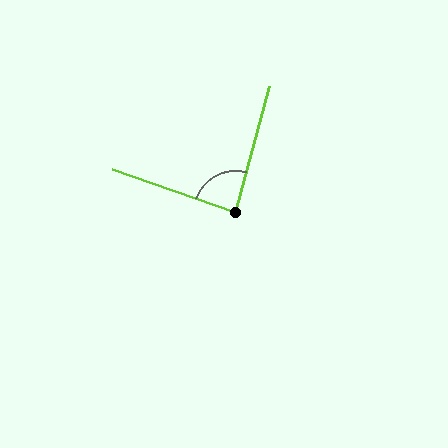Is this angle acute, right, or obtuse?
It is approximately a right angle.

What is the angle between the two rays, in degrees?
Approximately 86 degrees.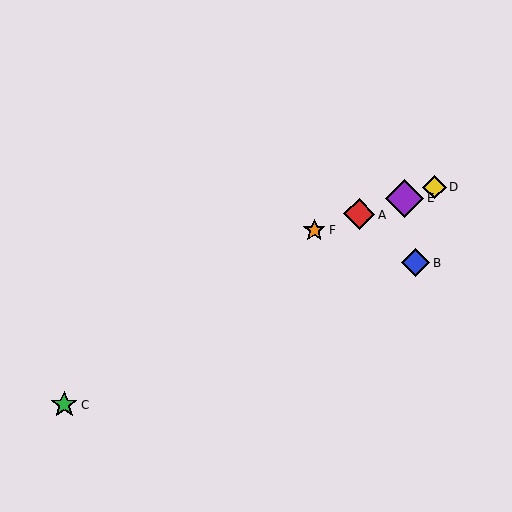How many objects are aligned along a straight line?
4 objects (A, D, E, F) are aligned along a straight line.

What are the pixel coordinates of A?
Object A is at (360, 214).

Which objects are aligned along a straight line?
Objects A, D, E, F are aligned along a straight line.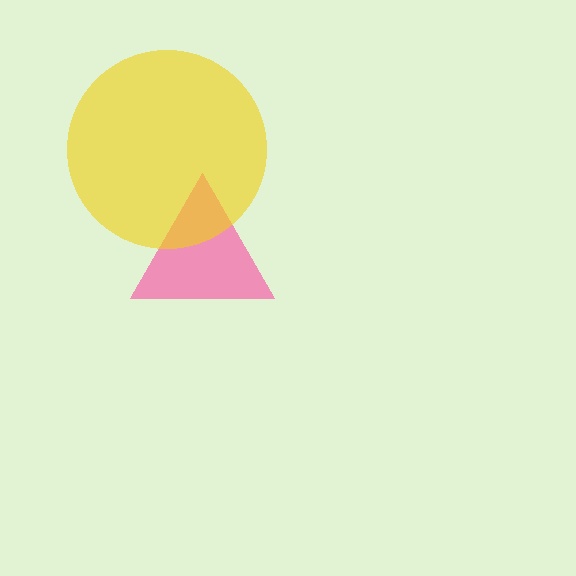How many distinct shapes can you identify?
There are 2 distinct shapes: a pink triangle, a yellow circle.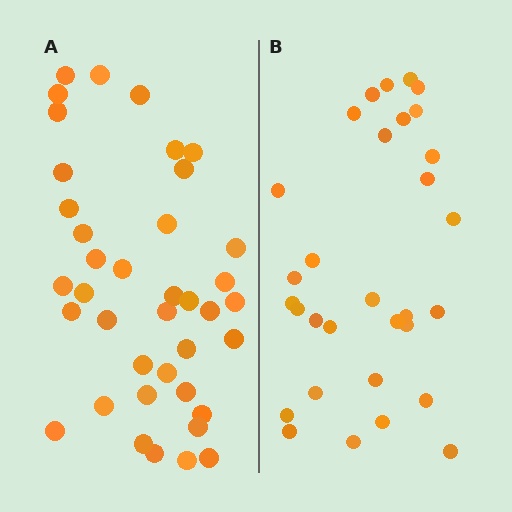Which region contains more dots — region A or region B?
Region A (the left region) has more dots.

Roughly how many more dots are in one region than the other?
Region A has roughly 8 or so more dots than region B.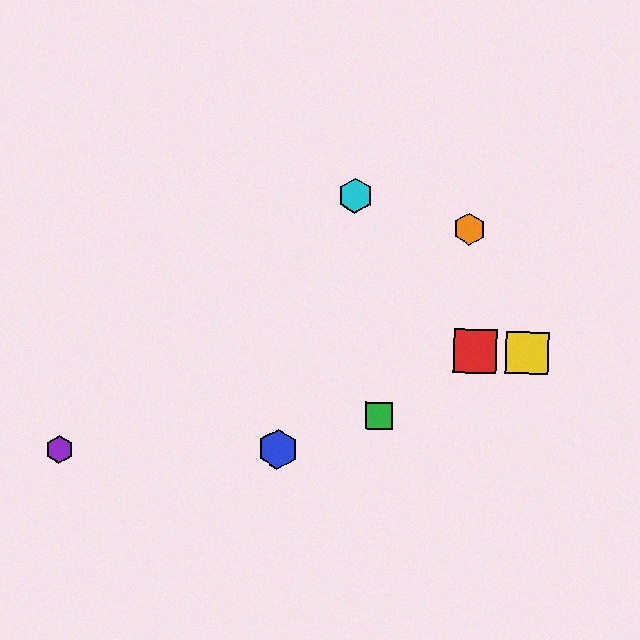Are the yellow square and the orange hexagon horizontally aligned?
No, the yellow square is at y≈353 and the orange hexagon is at y≈229.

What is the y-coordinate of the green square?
The green square is at y≈416.